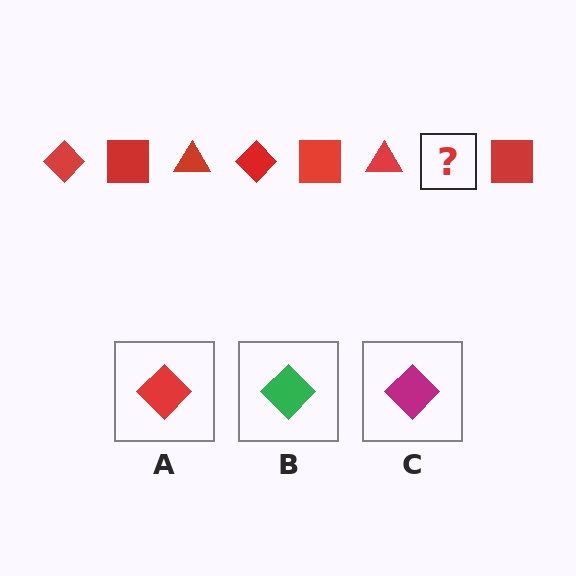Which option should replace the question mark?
Option A.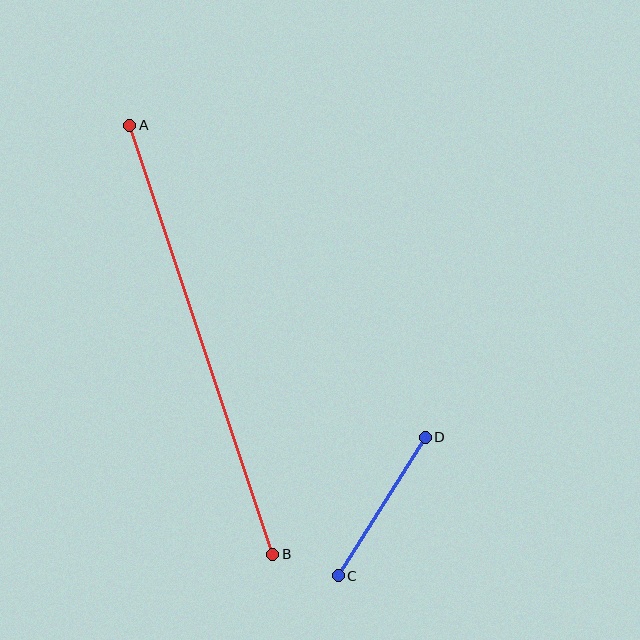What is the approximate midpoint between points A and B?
The midpoint is at approximately (201, 340) pixels.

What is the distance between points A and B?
The distance is approximately 452 pixels.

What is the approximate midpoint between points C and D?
The midpoint is at approximately (382, 507) pixels.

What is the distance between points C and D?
The distance is approximately 164 pixels.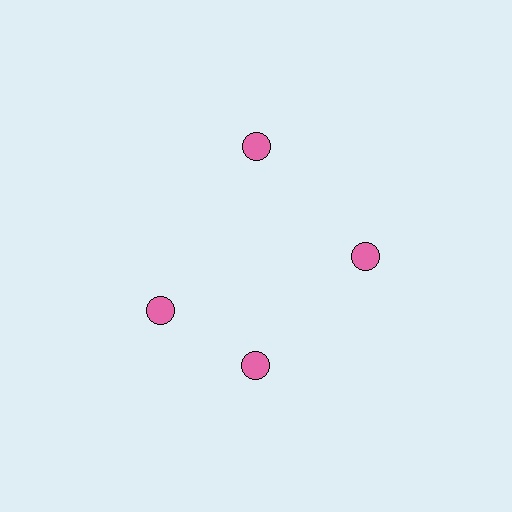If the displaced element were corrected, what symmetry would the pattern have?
It would have 4-fold rotational symmetry — the pattern would map onto itself every 90 degrees.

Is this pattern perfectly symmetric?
No. The 4 pink circles are arranged in a ring, but one element near the 9 o'clock position is rotated out of alignment along the ring, breaking the 4-fold rotational symmetry.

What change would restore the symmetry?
The symmetry would be restored by rotating it back into even spacing with its neighbors so that all 4 circles sit at equal angles and equal distance from the center.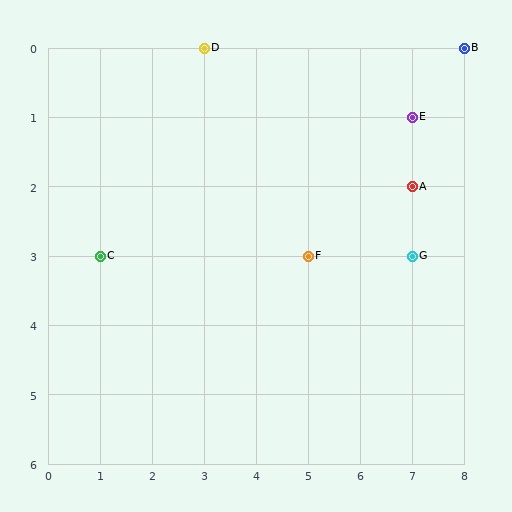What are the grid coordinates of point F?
Point F is at grid coordinates (5, 3).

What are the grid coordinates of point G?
Point G is at grid coordinates (7, 3).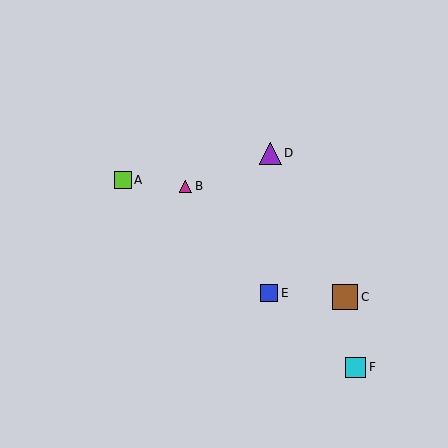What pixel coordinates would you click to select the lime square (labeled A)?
Click at (123, 180) to select the lime square A.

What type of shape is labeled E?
Shape E is a blue square.